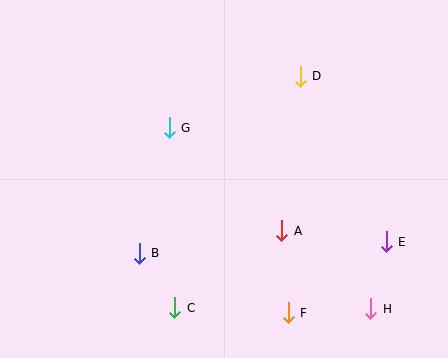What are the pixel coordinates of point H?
Point H is at (371, 309).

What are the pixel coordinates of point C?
Point C is at (175, 308).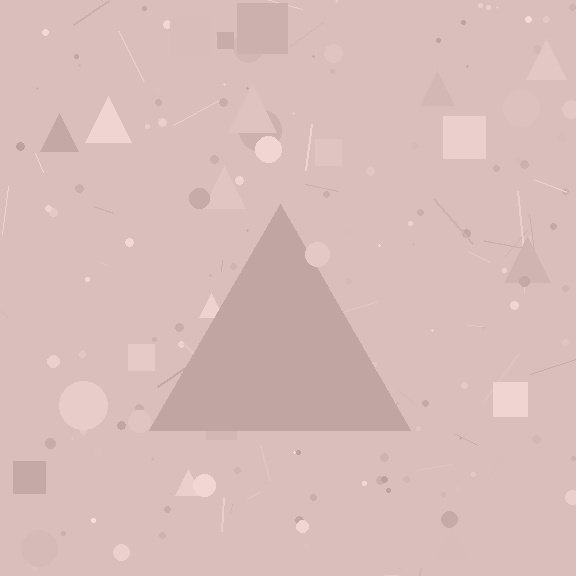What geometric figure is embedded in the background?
A triangle is embedded in the background.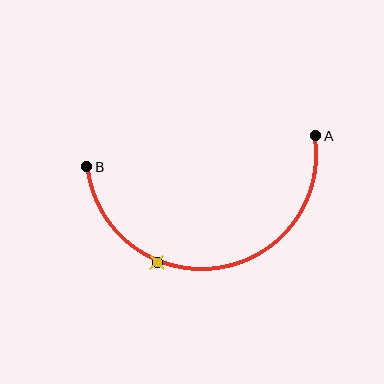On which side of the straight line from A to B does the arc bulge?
The arc bulges below the straight line connecting A and B.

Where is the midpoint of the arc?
The arc midpoint is the point on the curve farthest from the straight line joining A and B. It sits below that line.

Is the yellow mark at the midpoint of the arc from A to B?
No. The yellow mark lies on the arc but is closer to endpoint B. The arc midpoint would be at the point on the curve equidistant along the arc from both A and B.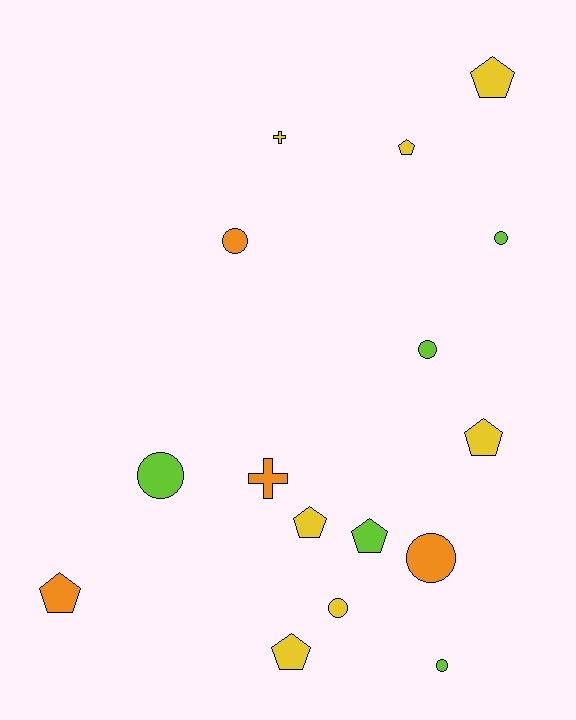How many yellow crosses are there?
There is 1 yellow cross.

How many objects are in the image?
There are 16 objects.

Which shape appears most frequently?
Circle, with 7 objects.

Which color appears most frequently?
Yellow, with 7 objects.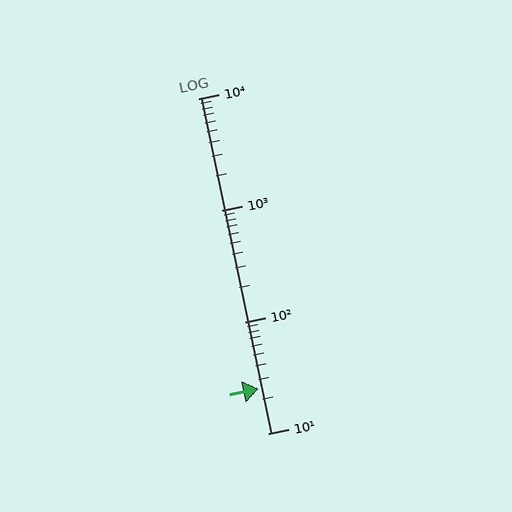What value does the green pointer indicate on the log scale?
The pointer indicates approximately 25.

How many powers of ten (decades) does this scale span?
The scale spans 3 decades, from 10 to 10000.